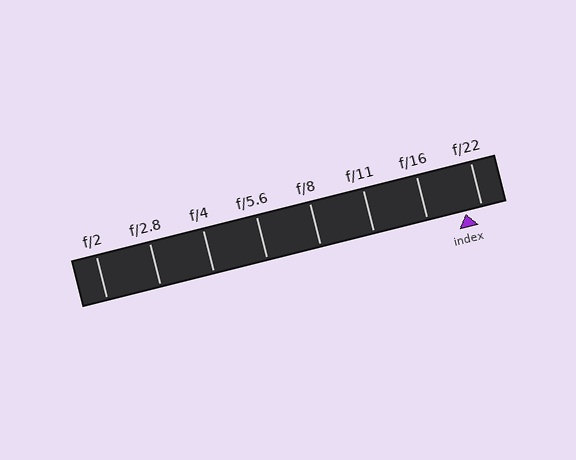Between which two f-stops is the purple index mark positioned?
The index mark is between f/16 and f/22.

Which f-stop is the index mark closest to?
The index mark is closest to f/22.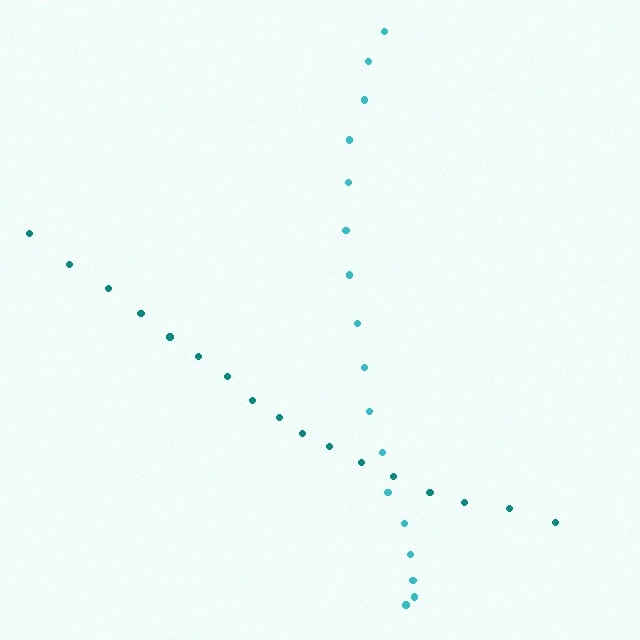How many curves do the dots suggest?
There are 2 distinct paths.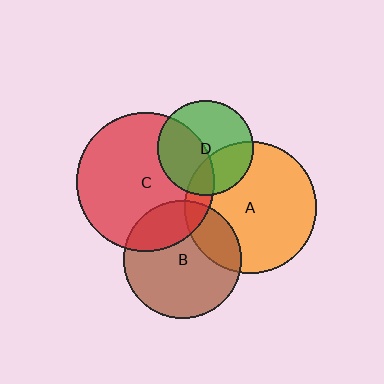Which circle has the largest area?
Circle C (red).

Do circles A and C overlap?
Yes.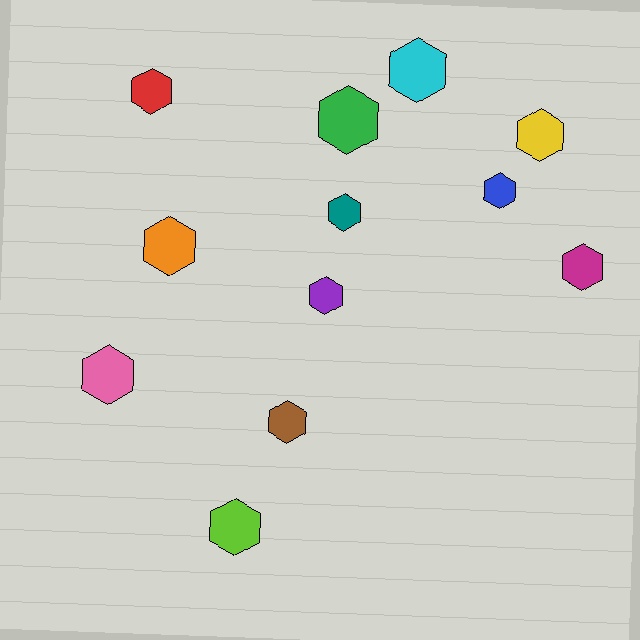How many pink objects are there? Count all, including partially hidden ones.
There is 1 pink object.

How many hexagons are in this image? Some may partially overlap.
There are 12 hexagons.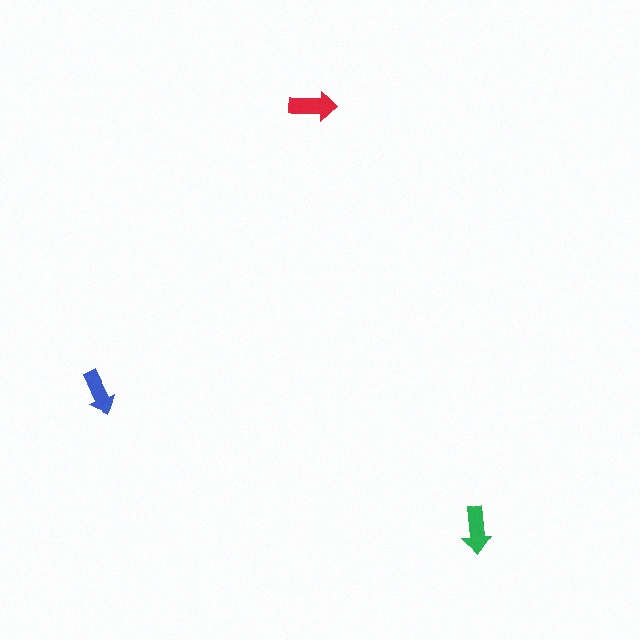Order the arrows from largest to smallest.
the red one, the green one, the blue one.